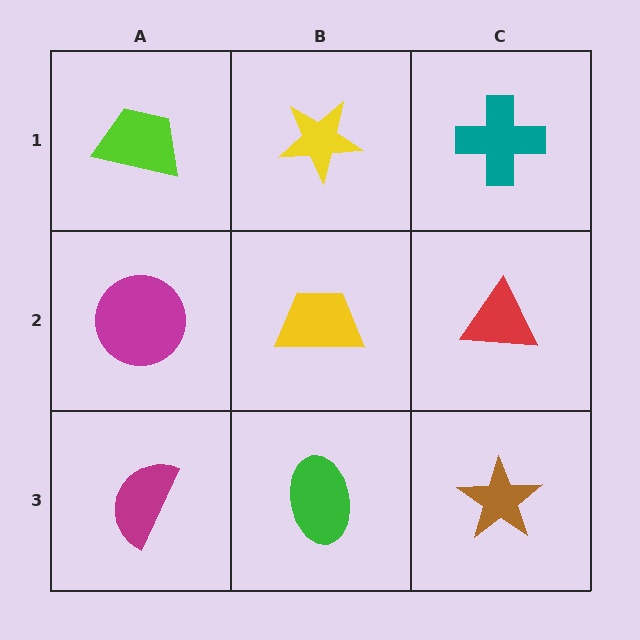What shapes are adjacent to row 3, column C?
A red triangle (row 2, column C), a green ellipse (row 3, column B).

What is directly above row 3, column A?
A magenta circle.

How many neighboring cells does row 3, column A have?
2.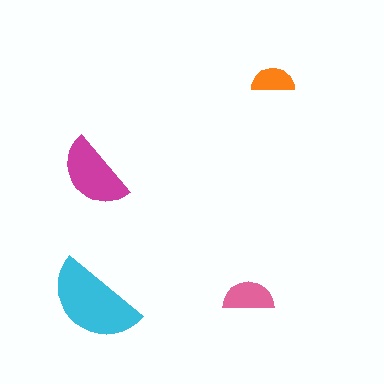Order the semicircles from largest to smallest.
the cyan one, the magenta one, the pink one, the orange one.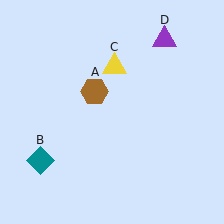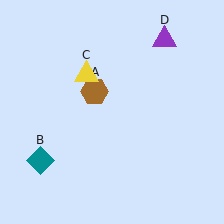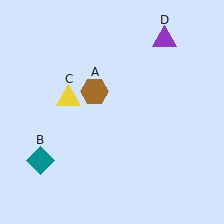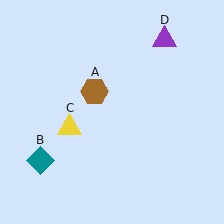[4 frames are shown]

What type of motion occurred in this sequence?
The yellow triangle (object C) rotated counterclockwise around the center of the scene.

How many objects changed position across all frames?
1 object changed position: yellow triangle (object C).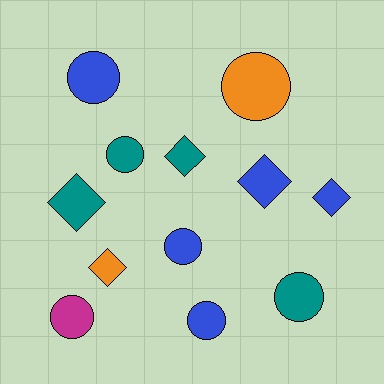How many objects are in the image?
There are 12 objects.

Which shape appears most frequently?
Circle, with 7 objects.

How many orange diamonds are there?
There is 1 orange diamond.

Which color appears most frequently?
Blue, with 5 objects.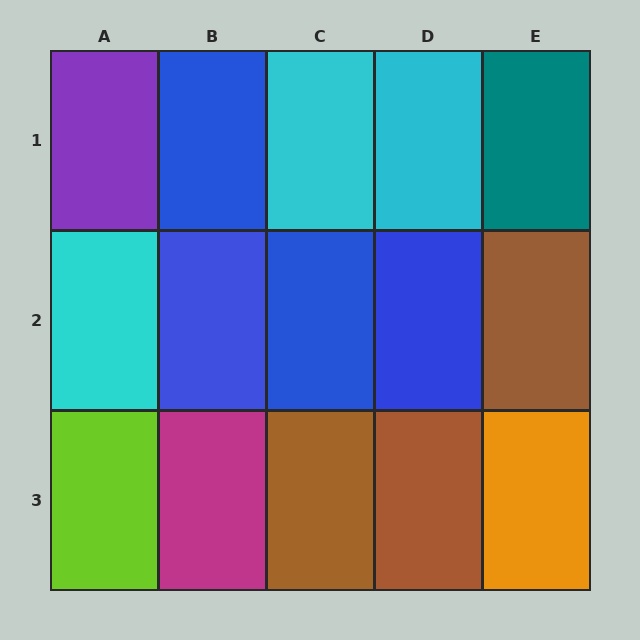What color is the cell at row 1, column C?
Cyan.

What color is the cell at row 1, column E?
Teal.